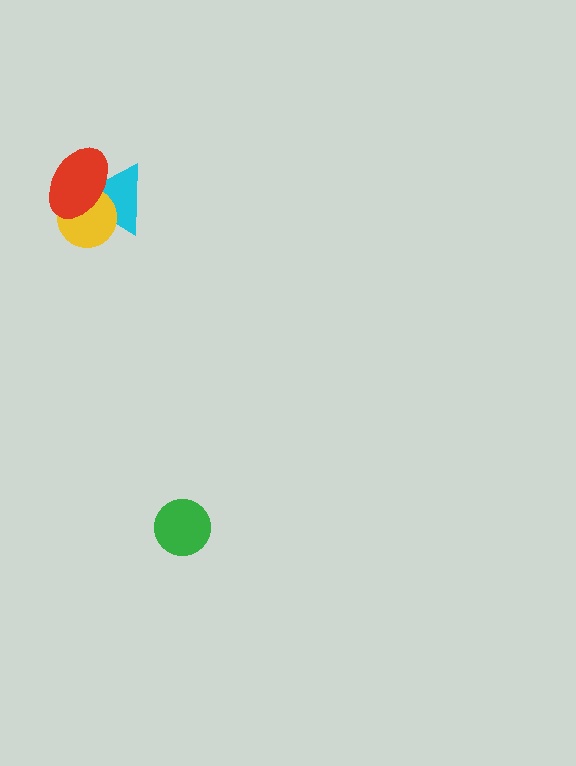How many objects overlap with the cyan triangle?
2 objects overlap with the cyan triangle.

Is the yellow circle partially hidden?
Yes, it is partially covered by another shape.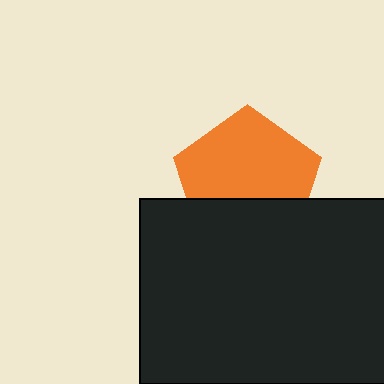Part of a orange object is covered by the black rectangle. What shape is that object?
It is a pentagon.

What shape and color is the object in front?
The object in front is a black rectangle.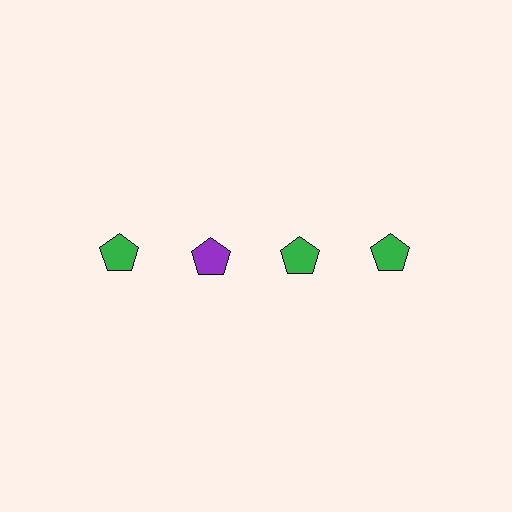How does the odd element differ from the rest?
It has a different color: purple instead of green.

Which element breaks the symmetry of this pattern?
The purple pentagon in the top row, second from left column breaks the symmetry. All other shapes are green pentagons.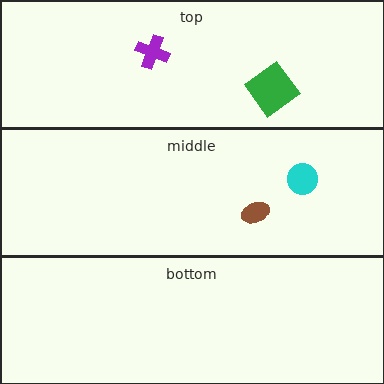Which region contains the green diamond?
The top region.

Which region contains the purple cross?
The top region.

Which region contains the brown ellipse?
The middle region.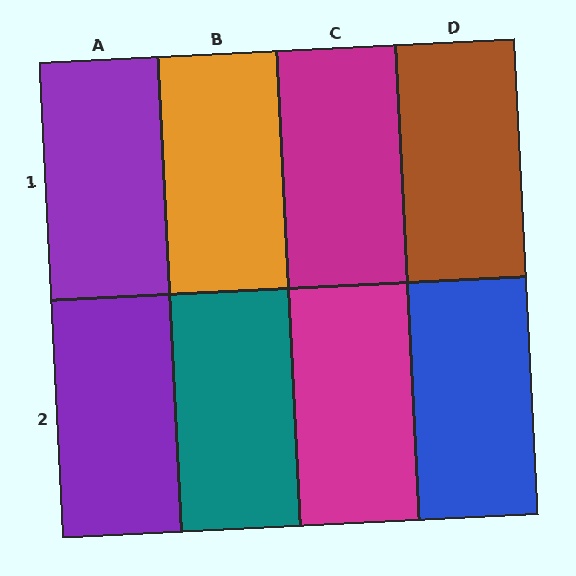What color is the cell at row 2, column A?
Purple.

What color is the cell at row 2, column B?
Teal.